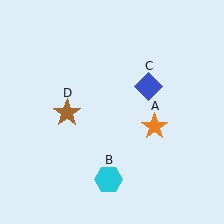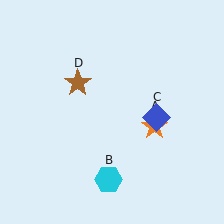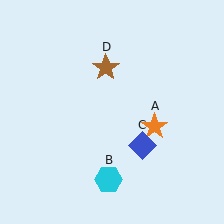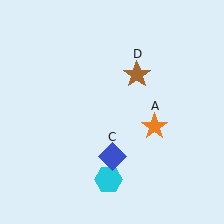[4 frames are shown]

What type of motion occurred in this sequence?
The blue diamond (object C), brown star (object D) rotated clockwise around the center of the scene.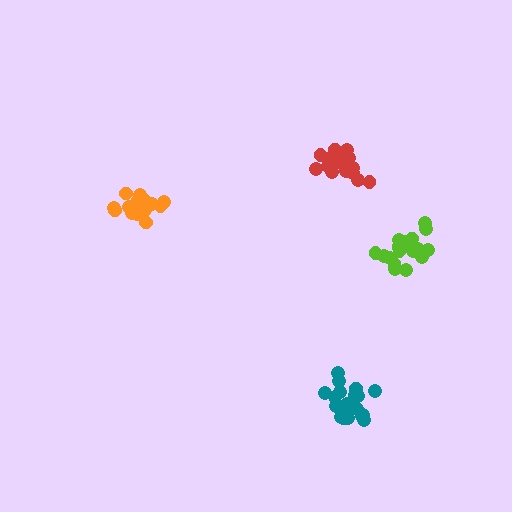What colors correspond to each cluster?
The clusters are colored: teal, orange, red, lime.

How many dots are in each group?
Group 1: 20 dots, Group 2: 16 dots, Group 3: 20 dots, Group 4: 19 dots (75 total).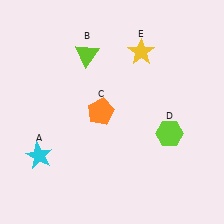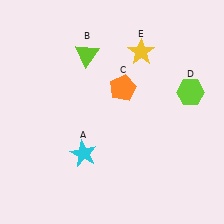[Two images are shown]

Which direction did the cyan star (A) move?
The cyan star (A) moved right.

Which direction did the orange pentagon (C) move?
The orange pentagon (C) moved up.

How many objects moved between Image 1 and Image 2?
3 objects moved between the two images.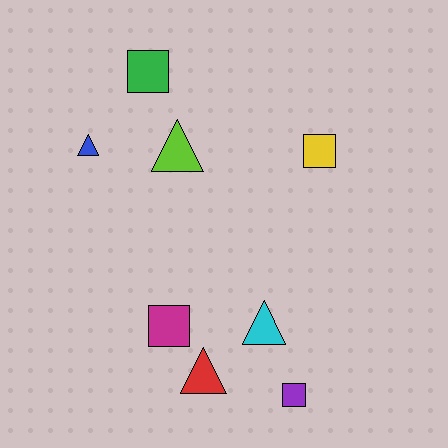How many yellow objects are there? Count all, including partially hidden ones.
There is 1 yellow object.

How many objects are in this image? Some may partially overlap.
There are 8 objects.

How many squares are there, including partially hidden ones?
There are 4 squares.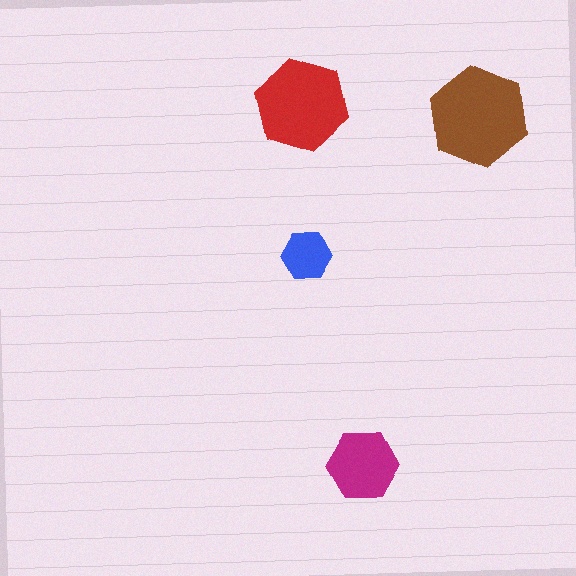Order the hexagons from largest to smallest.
the brown one, the red one, the magenta one, the blue one.